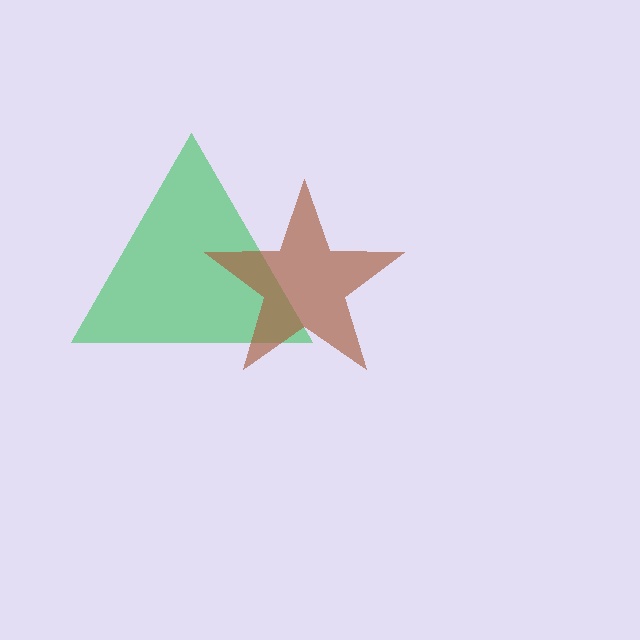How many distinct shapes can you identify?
There are 2 distinct shapes: a green triangle, a brown star.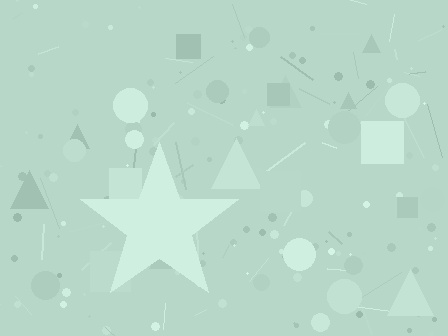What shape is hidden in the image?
A star is hidden in the image.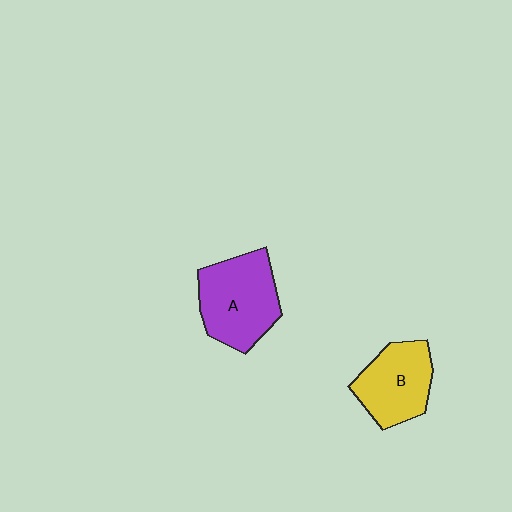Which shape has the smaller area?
Shape B (yellow).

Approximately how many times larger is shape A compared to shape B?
Approximately 1.2 times.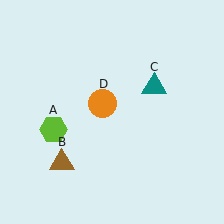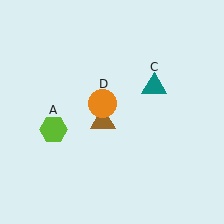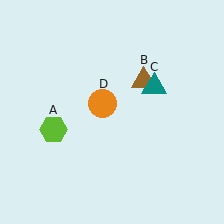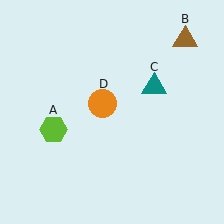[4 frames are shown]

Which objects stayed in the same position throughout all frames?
Lime hexagon (object A) and teal triangle (object C) and orange circle (object D) remained stationary.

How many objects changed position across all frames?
1 object changed position: brown triangle (object B).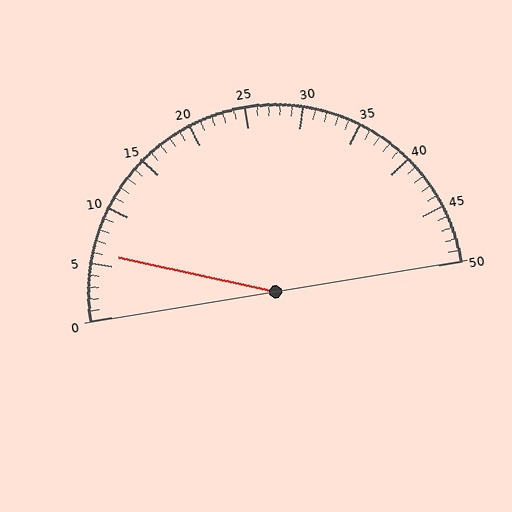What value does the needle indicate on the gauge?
The needle indicates approximately 6.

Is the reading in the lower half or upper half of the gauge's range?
The reading is in the lower half of the range (0 to 50).